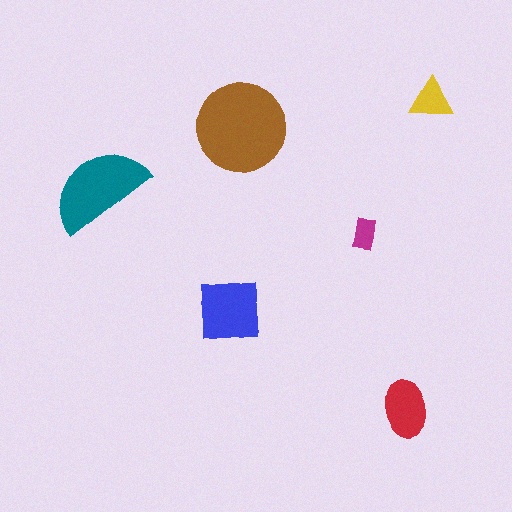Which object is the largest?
The brown circle.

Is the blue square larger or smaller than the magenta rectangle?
Larger.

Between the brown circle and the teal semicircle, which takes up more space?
The brown circle.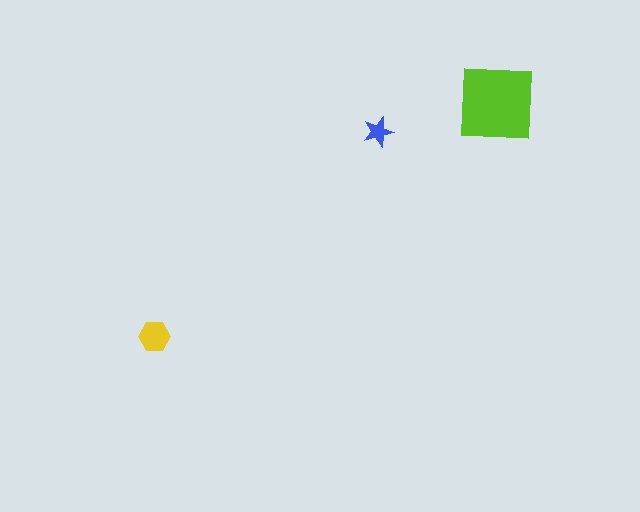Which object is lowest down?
The yellow hexagon is bottommost.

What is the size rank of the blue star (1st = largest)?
3rd.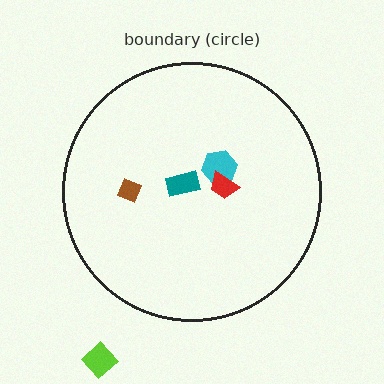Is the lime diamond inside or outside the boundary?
Outside.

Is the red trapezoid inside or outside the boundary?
Inside.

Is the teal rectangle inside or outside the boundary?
Inside.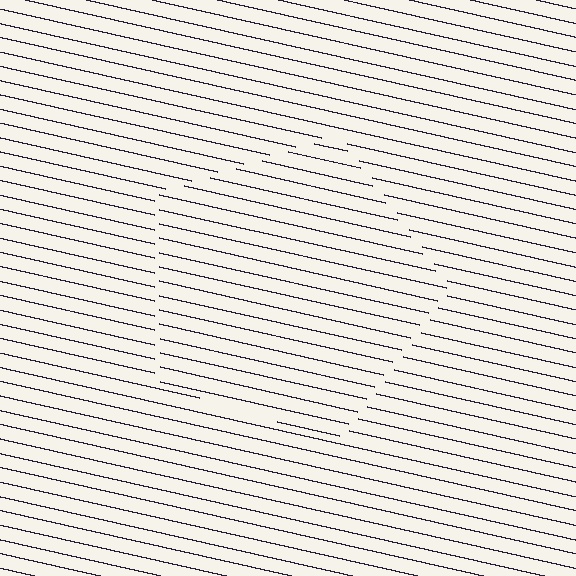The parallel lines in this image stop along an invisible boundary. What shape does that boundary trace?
An illusory pentagon. The interior of the shape contains the same grating, shifted by half a period — the contour is defined by the phase discontinuity where line-ends from the inner and outer gratings abut.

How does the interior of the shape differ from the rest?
The interior of the shape contains the same grating, shifted by half a period — the contour is defined by the phase discontinuity where line-ends from the inner and outer gratings abut.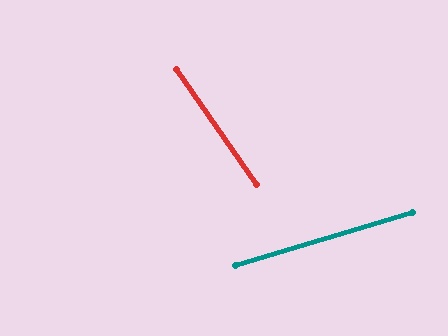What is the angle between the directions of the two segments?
Approximately 72 degrees.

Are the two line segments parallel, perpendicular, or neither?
Neither parallel nor perpendicular — they differ by about 72°.